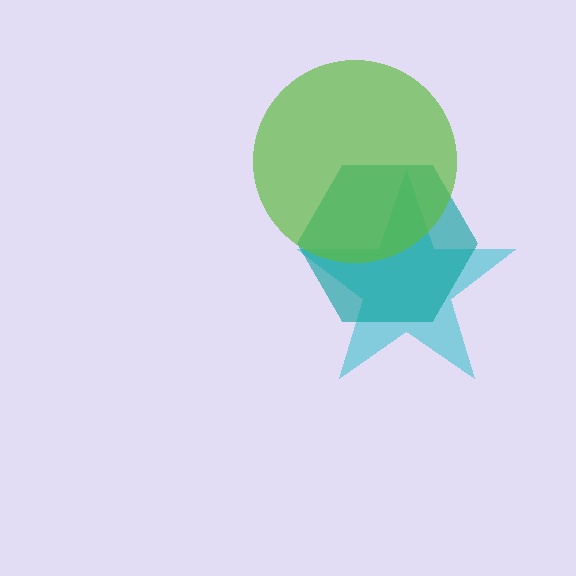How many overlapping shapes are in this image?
There are 3 overlapping shapes in the image.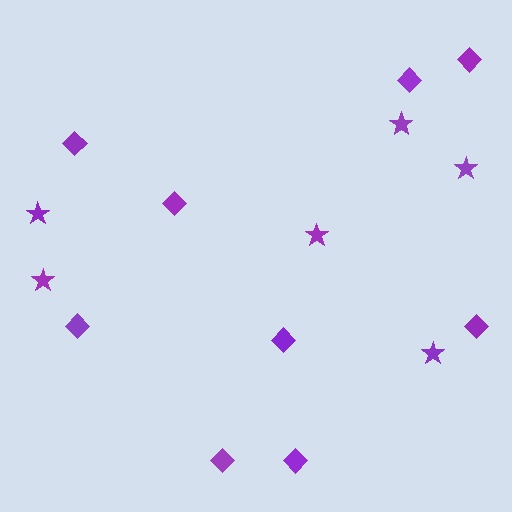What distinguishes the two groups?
There are 2 groups: one group of stars (6) and one group of diamonds (9).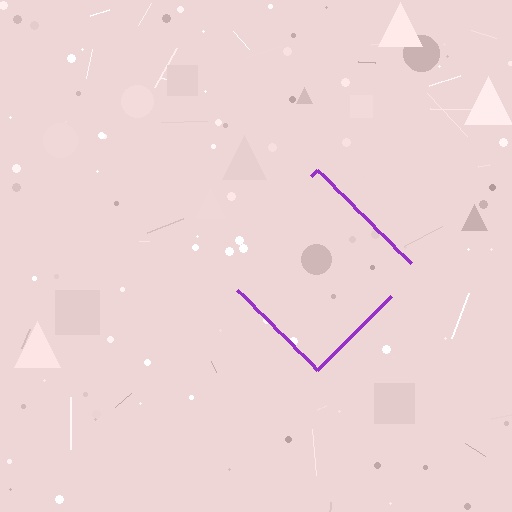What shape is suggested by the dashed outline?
The dashed outline suggests a diamond.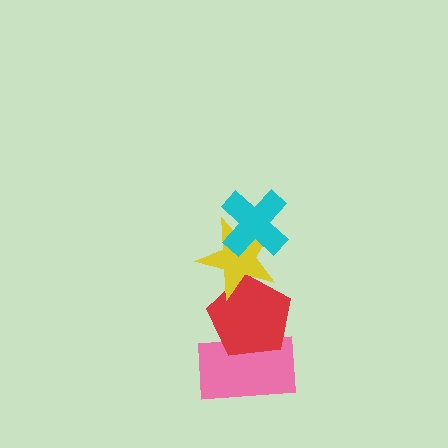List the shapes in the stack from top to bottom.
From top to bottom: the cyan cross, the yellow star, the red pentagon, the pink rectangle.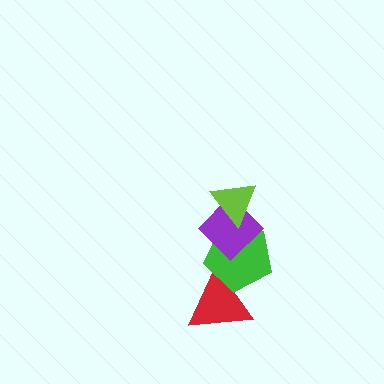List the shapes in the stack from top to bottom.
From top to bottom: the lime triangle, the purple diamond, the green pentagon, the red triangle.